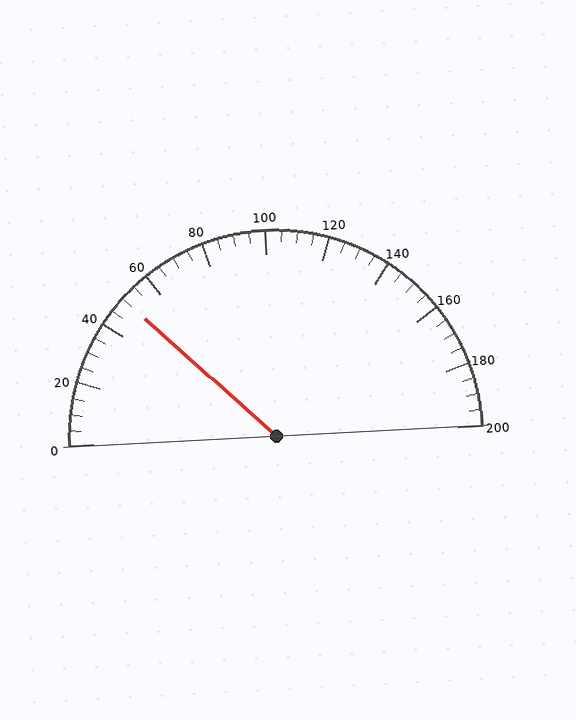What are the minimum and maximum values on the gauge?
The gauge ranges from 0 to 200.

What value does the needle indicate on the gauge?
The needle indicates approximately 50.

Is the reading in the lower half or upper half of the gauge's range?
The reading is in the lower half of the range (0 to 200).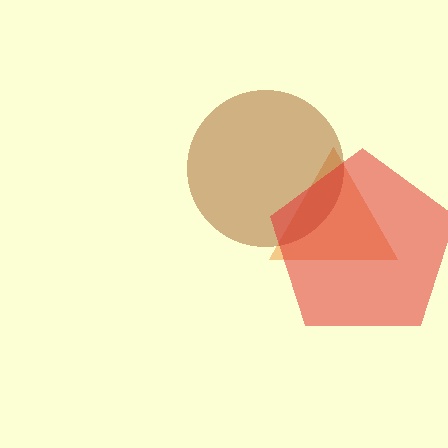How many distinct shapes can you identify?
There are 3 distinct shapes: an orange triangle, a brown circle, a red pentagon.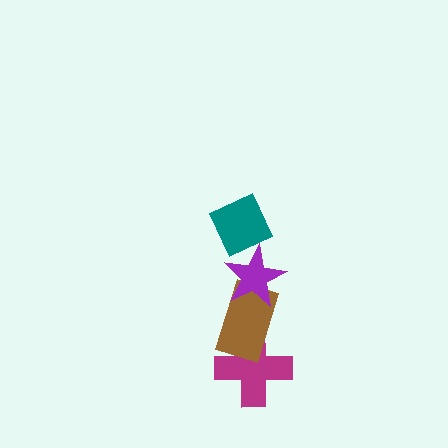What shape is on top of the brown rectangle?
The purple star is on top of the brown rectangle.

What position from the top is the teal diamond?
The teal diamond is 1st from the top.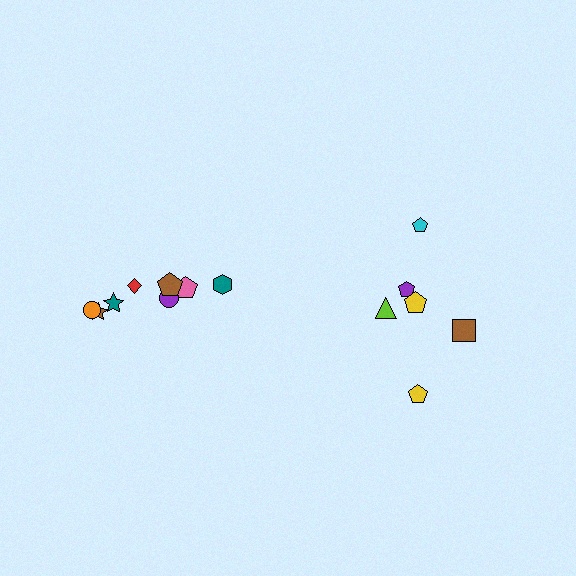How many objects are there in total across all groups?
There are 14 objects.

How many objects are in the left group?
There are 8 objects.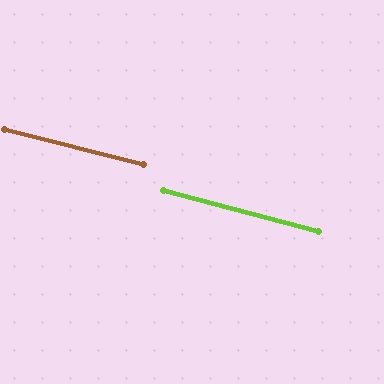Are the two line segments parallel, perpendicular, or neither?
Parallel — their directions differ by only 0.7°.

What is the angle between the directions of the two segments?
Approximately 1 degree.